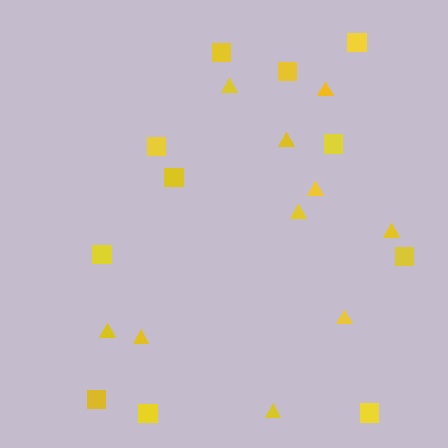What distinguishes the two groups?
There are 2 groups: one group of squares (11) and one group of triangles (10).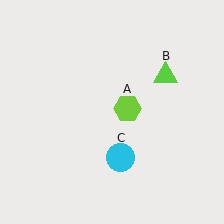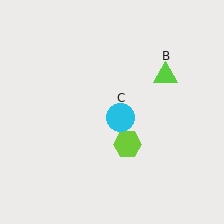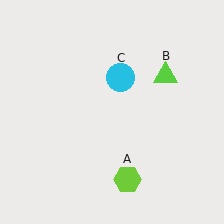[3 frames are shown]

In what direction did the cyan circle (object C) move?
The cyan circle (object C) moved up.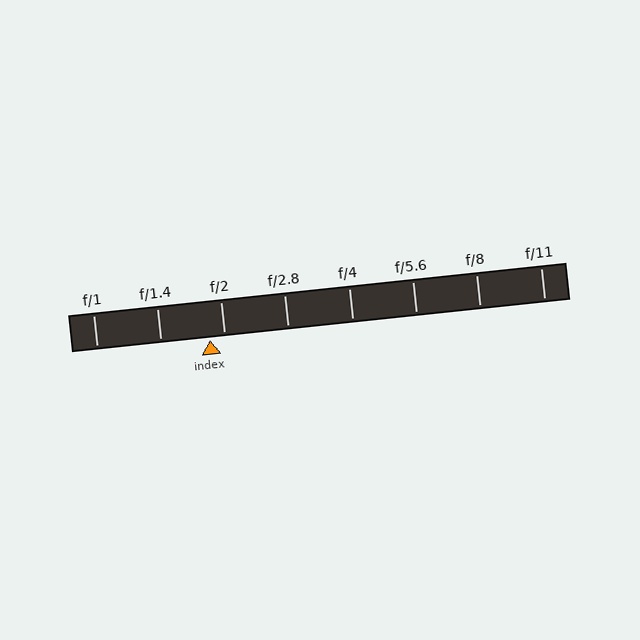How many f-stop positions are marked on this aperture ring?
There are 8 f-stop positions marked.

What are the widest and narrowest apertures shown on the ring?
The widest aperture shown is f/1 and the narrowest is f/11.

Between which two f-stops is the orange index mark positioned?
The index mark is between f/1.4 and f/2.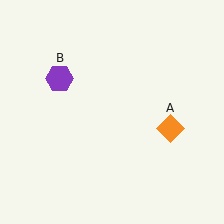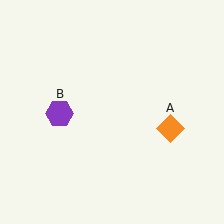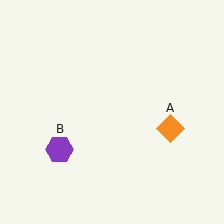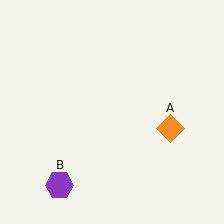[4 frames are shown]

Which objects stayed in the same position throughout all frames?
Orange diamond (object A) remained stationary.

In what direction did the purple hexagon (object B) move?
The purple hexagon (object B) moved down.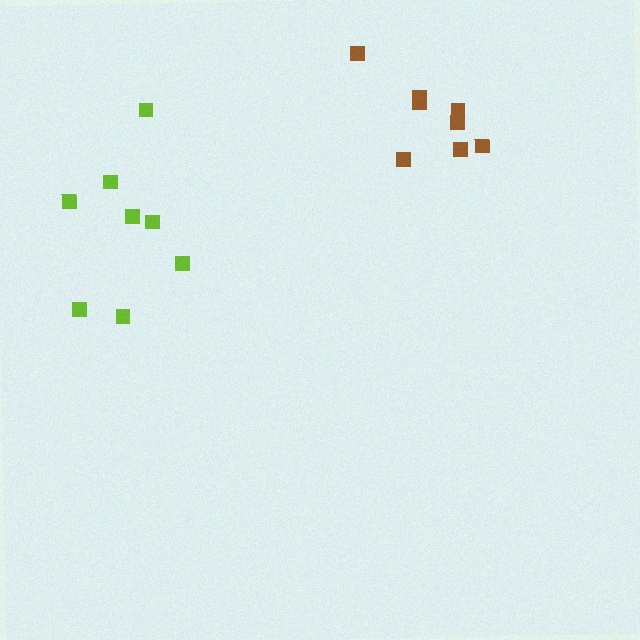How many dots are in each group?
Group 1: 8 dots, Group 2: 8 dots (16 total).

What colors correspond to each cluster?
The clusters are colored: brown, lime.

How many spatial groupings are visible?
There are 2 spatial groupings.